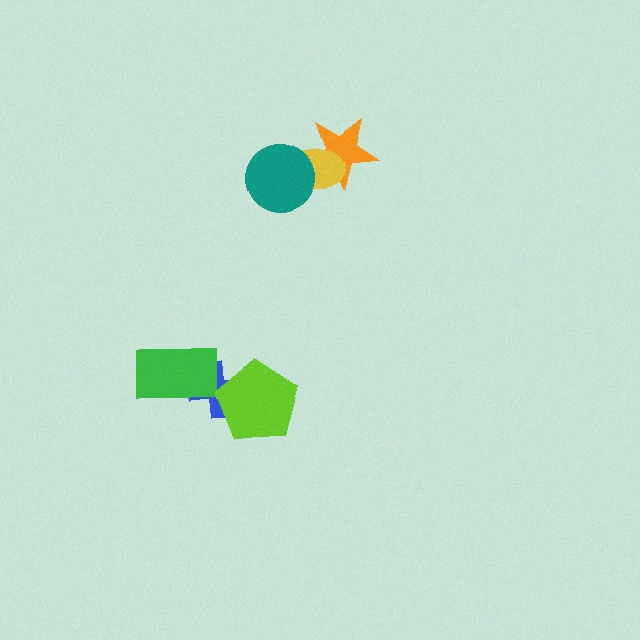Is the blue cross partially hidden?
Yes, it is partially covered by another shape.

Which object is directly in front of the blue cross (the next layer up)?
The green rectangle is directly in front of the blue cross.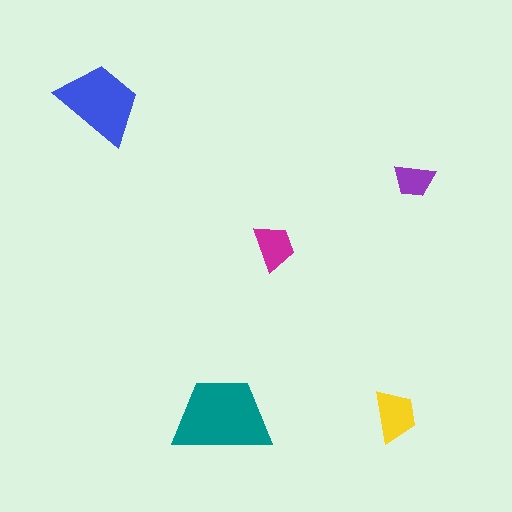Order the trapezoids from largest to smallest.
the teal one, the blue one, the yellow one, the magenta one, the purple one.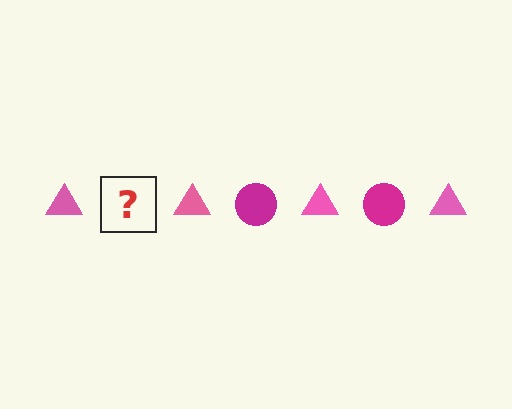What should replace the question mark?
The question mark should be replaced with a magenta circle.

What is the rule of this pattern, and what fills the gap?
The rule is that the pattern alternates between pink triangle and magenta circle. The gap should be filled with a magenta circle.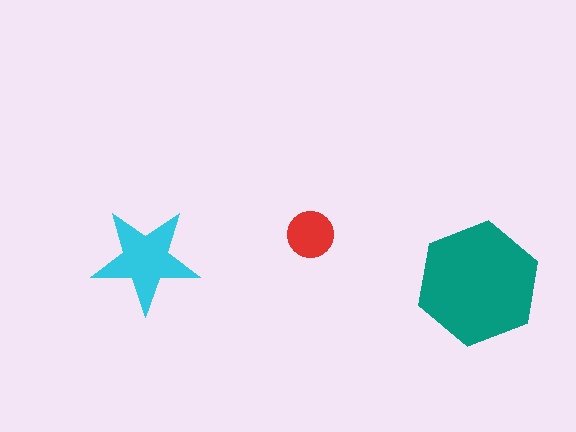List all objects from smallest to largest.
The red circle, the cyan star, the teal hexagon.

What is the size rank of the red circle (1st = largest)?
3rd.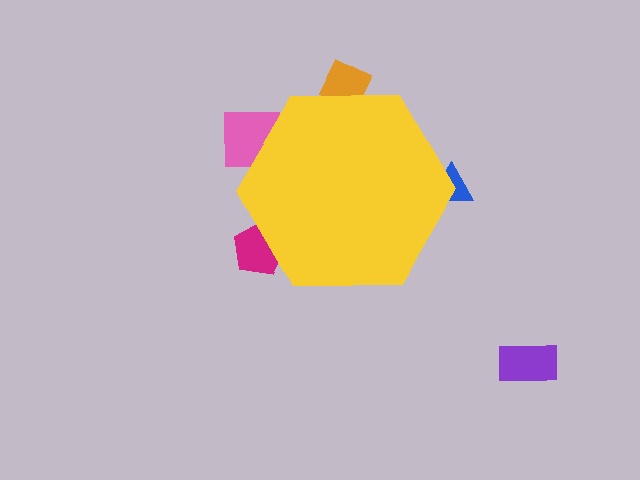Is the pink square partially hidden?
Yes, the pink square is partially hidden behind the yellow hexagon.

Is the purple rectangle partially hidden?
No, the purple rectangle is fully visible.